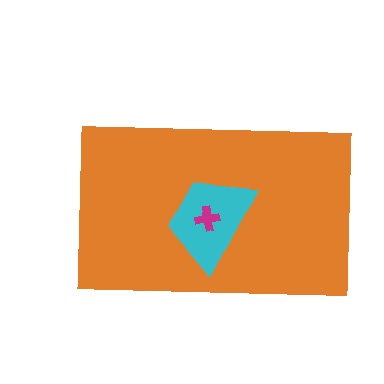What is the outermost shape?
The orange rectangle.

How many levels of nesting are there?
3.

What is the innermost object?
The magenta cross.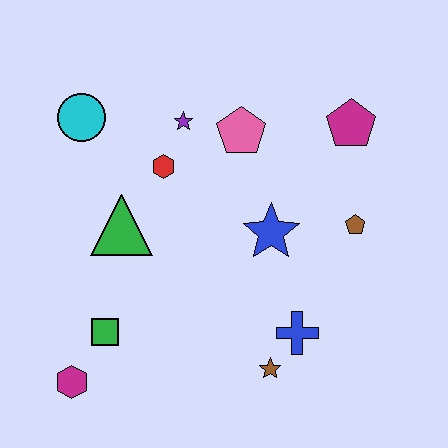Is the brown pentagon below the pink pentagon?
Yes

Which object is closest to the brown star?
The blue cross is closest to the brown star.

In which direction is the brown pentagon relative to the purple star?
The brown pentagon is to the right of the purple star.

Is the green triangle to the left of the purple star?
Yes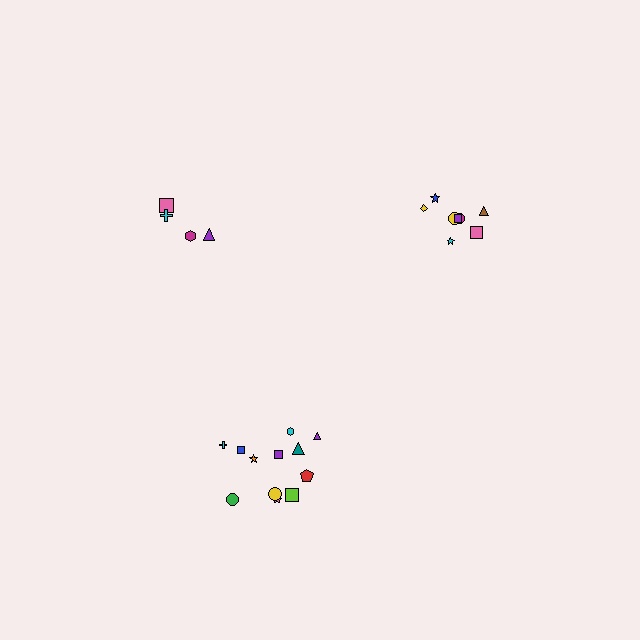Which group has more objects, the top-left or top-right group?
The top-right group.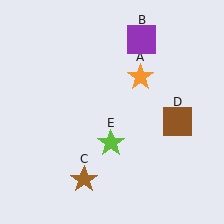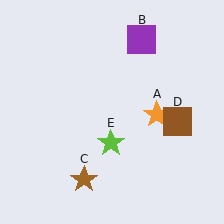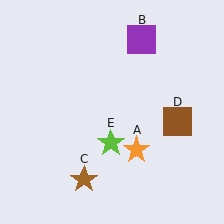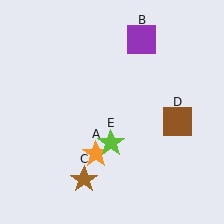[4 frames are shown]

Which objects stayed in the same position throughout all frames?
Purple square (object B) and brown star (object C) and brown square (object D) and lime star (object E) remained stationary.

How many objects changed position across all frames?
1 object changed position: orange star (object A).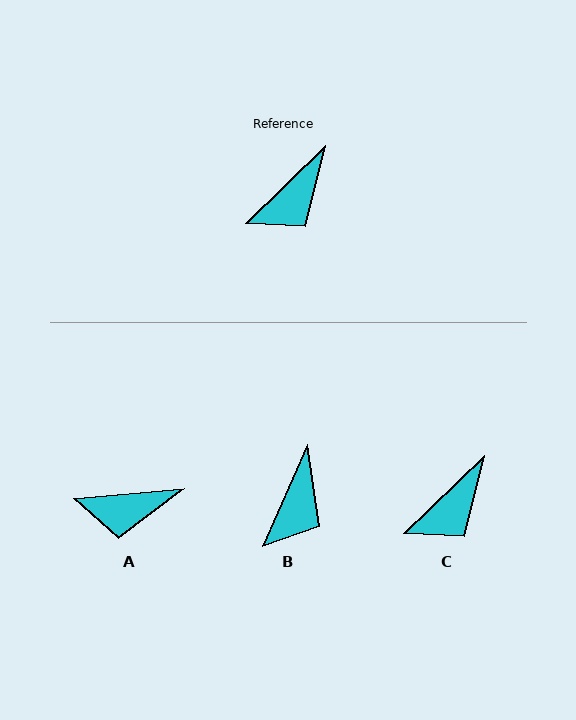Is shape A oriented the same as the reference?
No, it is off by about 39 degrees.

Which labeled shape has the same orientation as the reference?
C.